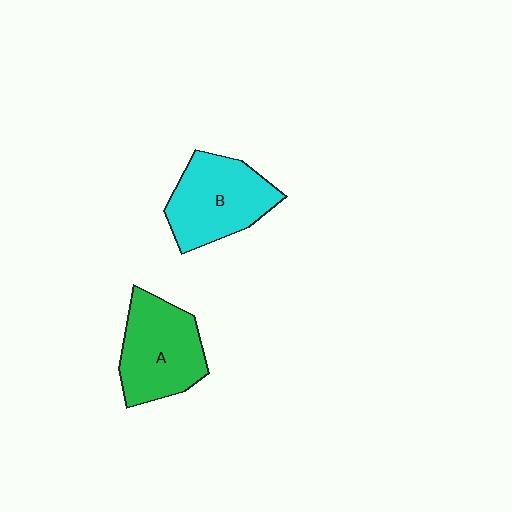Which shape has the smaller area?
Shape A (green).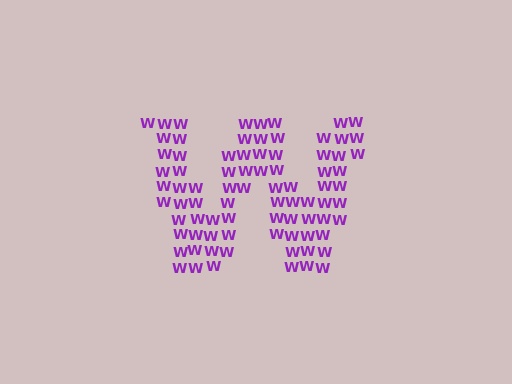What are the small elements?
The small elements are letter W's.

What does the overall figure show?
The overall figure shows the letter W.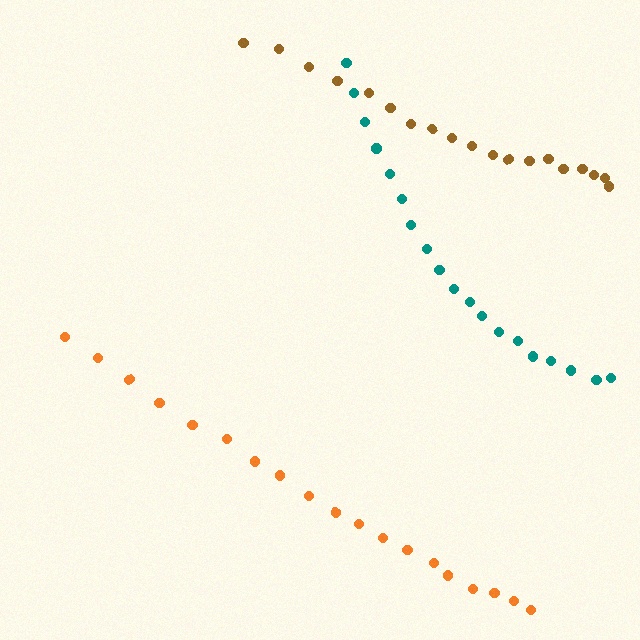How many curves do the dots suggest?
There are 3 distinct paths.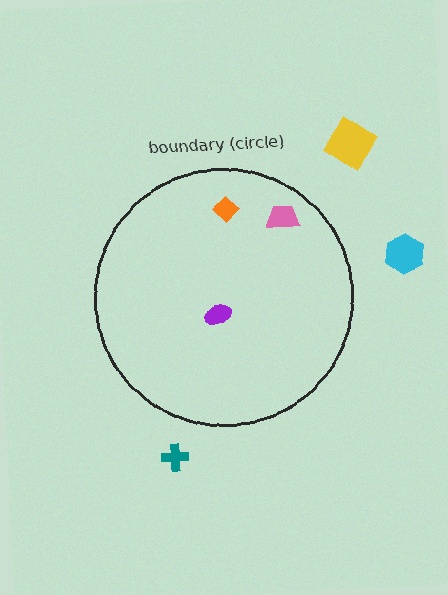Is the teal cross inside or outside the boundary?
Outside.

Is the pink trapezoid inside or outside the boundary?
Inside.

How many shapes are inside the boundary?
3 inside, 3 outside.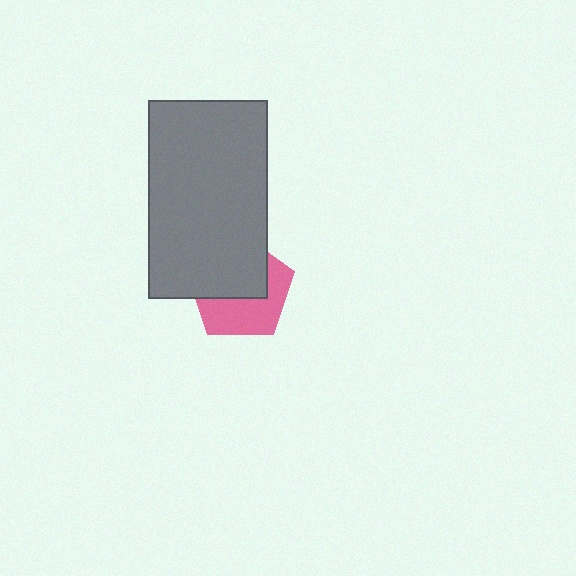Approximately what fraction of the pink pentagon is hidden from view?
Roughly 52% of the pink pentagon is hidden behind the gray rectangle.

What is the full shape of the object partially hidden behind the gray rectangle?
The partially hidden object is a pink pentagon.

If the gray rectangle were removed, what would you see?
You would see the complete pink pentagon.